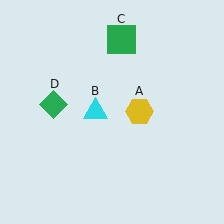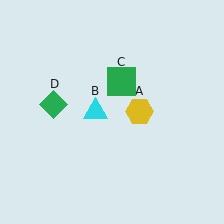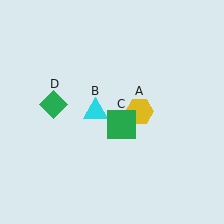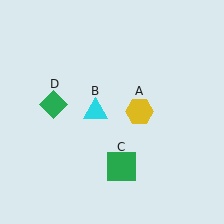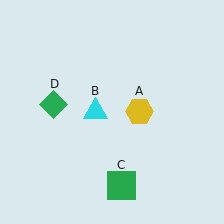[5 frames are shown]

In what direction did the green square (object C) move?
The green square (object C) moved down.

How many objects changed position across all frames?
1 object changed position: green square (object C).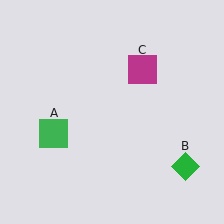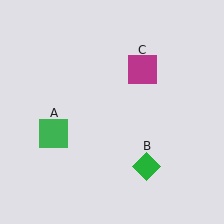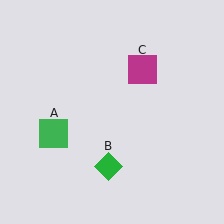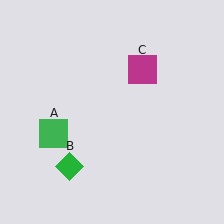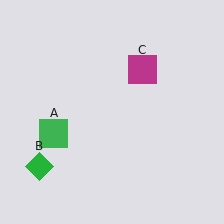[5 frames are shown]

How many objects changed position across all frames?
1 object changed position: green diamond (object B).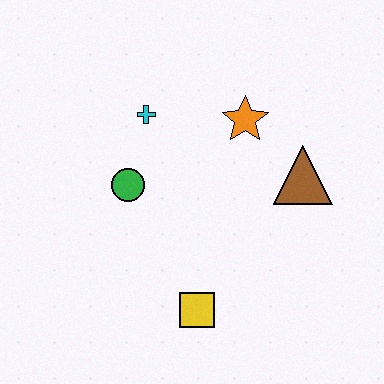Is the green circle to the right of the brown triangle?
No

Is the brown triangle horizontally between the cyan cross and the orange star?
No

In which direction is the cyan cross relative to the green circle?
The cyan cross is above the green circle.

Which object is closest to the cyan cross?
The green circle is closest to the cyan cross.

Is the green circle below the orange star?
Yes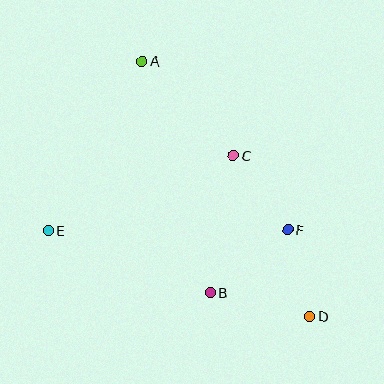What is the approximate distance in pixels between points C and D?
The distance between C and D is approximately 178 pixels.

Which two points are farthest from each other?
Points A and D are farthest from each other.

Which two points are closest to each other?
Points D and F are closest to each other.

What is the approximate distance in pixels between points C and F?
The distance between C and F is approximately 92 pixels.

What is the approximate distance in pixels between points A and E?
The distance between A and E is approximately 193 pixels.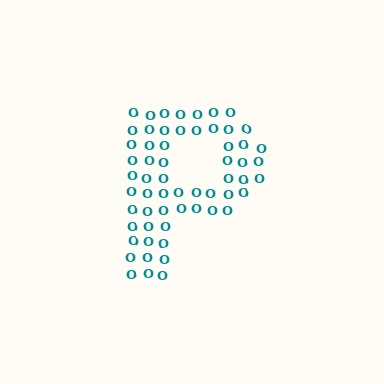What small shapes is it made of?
It is made of small letter O's.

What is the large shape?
The large shape is the letter P.